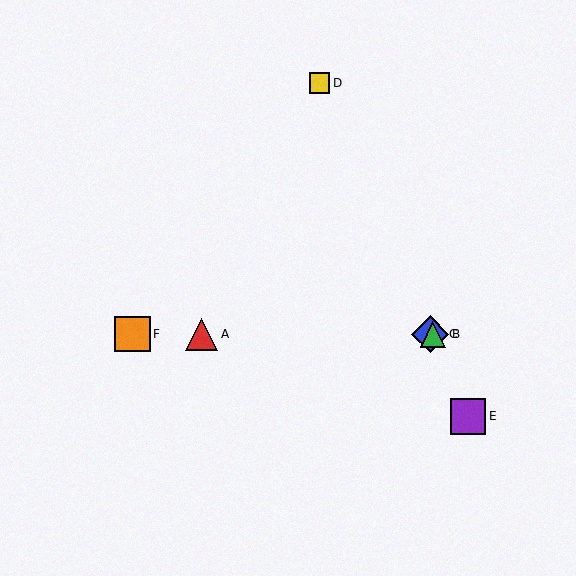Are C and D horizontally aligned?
No, C is at y≈334 and D is at y≈83.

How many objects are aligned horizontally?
4 objects (A, B, C, F) are aligned horizontally.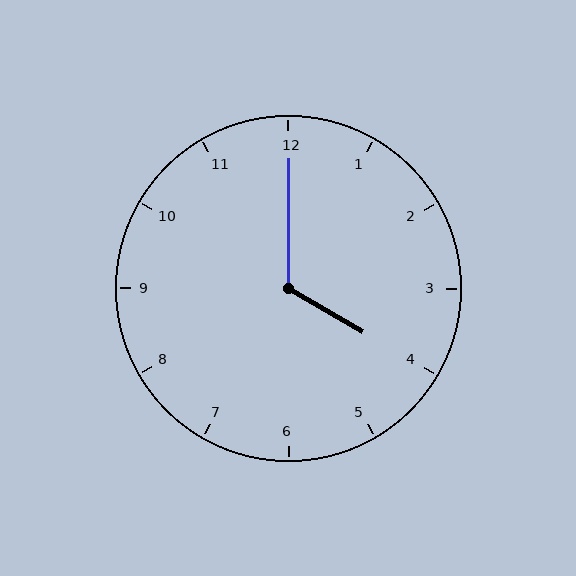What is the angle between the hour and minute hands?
Approximately 120 degrees.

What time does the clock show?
4:00.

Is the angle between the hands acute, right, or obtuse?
It is obtuse.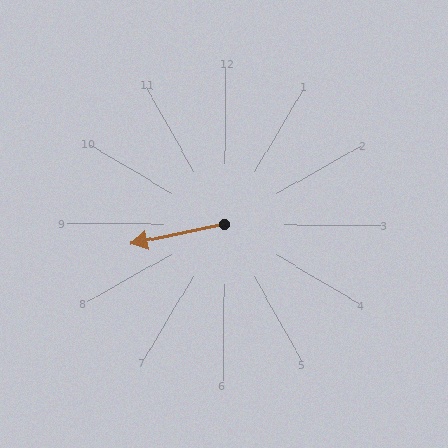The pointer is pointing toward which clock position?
Roughly 9 o'clock.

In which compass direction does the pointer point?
West.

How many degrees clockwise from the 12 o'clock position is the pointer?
Approximately 258 degrees.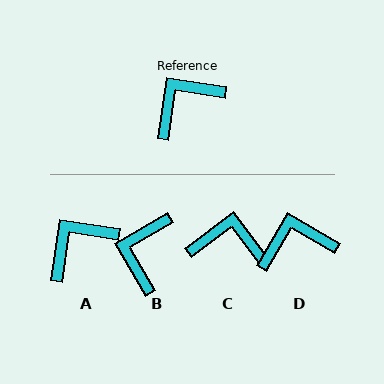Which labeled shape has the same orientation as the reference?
A.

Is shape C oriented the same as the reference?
No, it is off by about 45 degrees.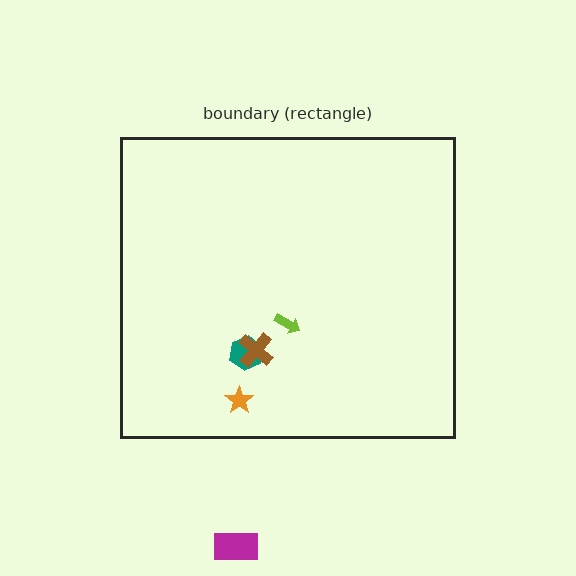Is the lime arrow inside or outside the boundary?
Inside.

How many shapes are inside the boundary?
4 inside, 1 outside.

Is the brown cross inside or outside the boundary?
Inside.